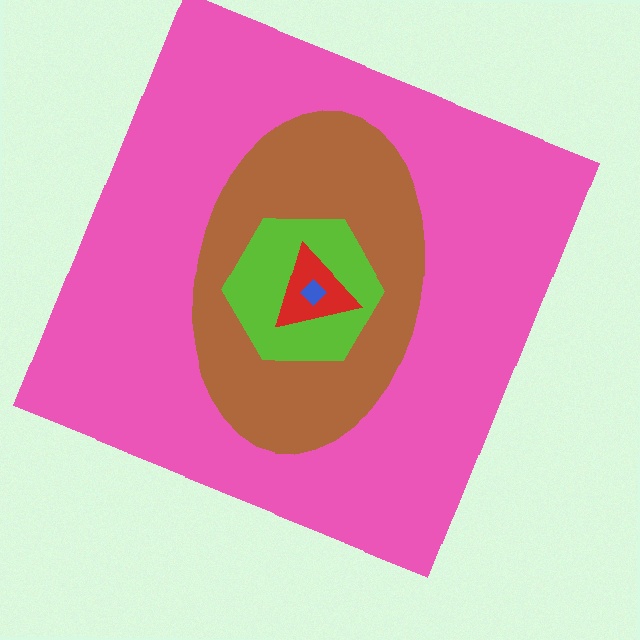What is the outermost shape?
The pink square.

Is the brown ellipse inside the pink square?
Yes.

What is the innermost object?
The blue diamond.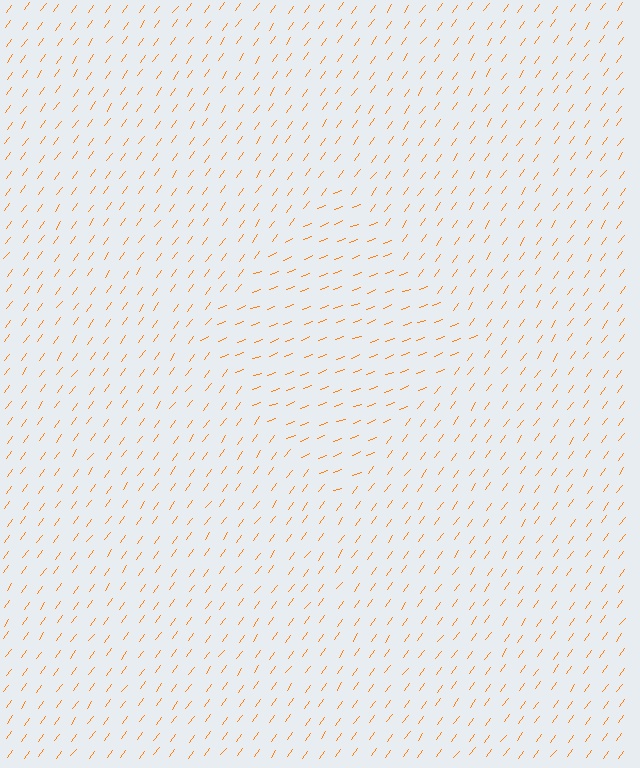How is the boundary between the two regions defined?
The boundary is defined purely by a change in line orientation (approximately 33 degrees difference). All lines are the same color and thickness.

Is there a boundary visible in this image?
Yes, there is a texture boundary formed by a change in line orientation.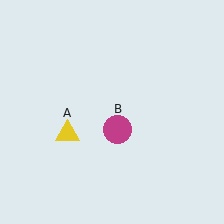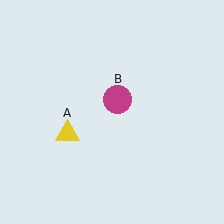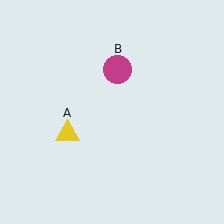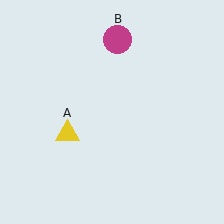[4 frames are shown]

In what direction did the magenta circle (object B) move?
The magenta circle (object B) moved up.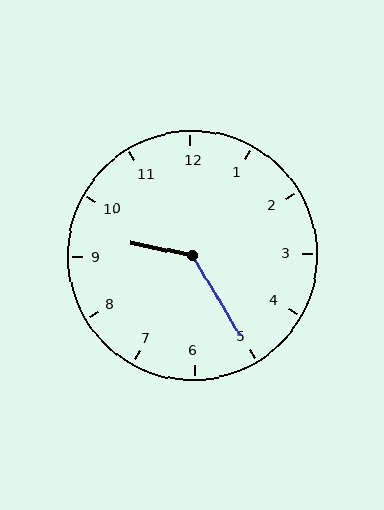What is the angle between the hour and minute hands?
Approximately 132 degrees.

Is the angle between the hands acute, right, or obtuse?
It is obtuse.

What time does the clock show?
9:25.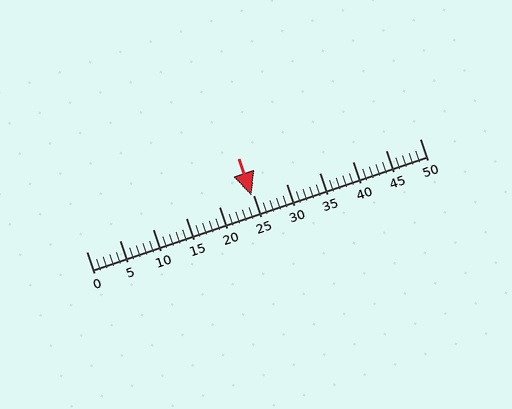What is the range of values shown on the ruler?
The ruler shows values from 0 to 50.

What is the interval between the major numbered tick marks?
The major tick marks are spaced 5 units apart.